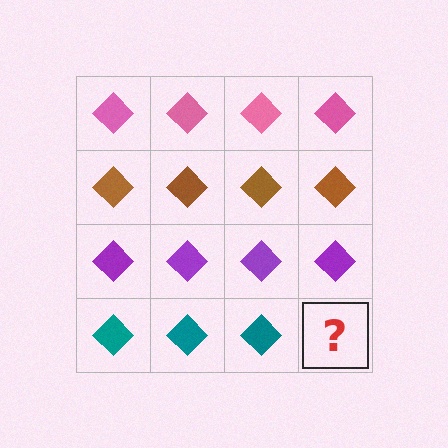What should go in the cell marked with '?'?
The missing cell should contain a teal diamond.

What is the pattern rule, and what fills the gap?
The rule is that each row has a consistent color. The gap should be filled with a teal diamond.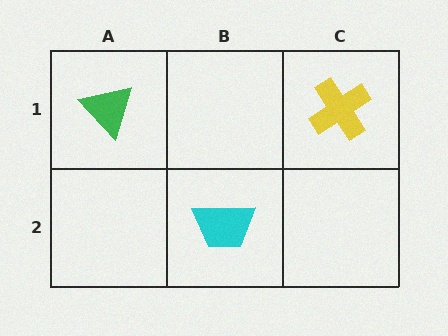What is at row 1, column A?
A green triangle.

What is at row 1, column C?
A yellow cross.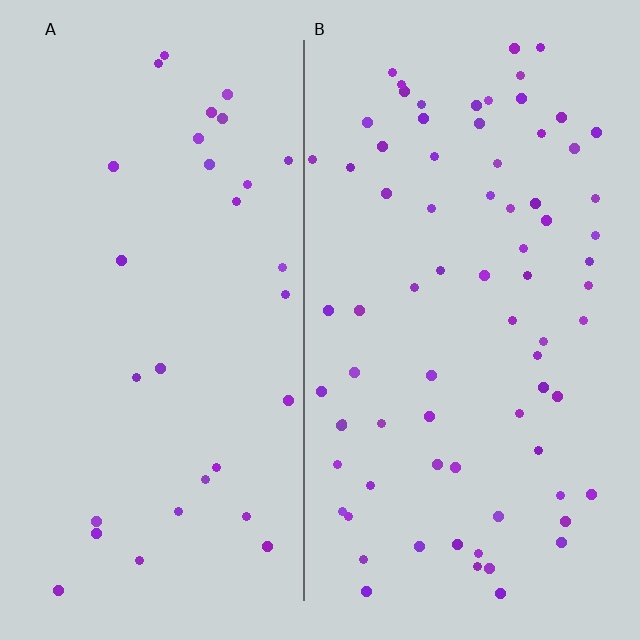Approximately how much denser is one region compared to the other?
Approximately 2.5× — region B over region A.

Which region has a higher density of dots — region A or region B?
B (the right).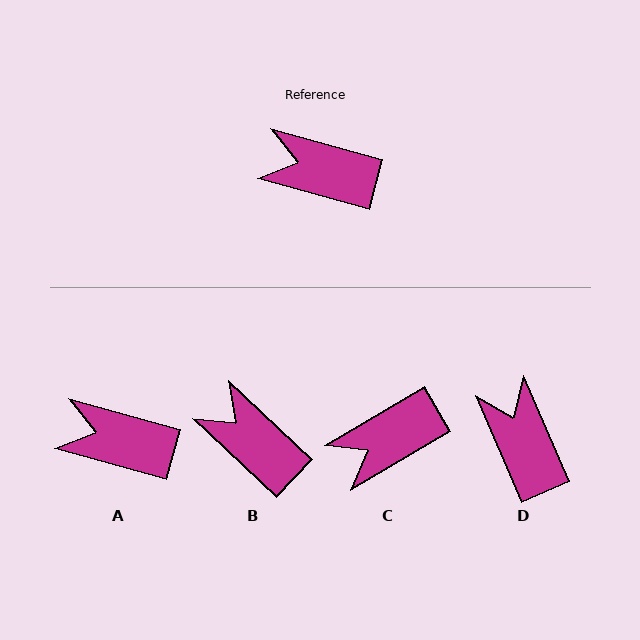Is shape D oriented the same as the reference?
No, it is off by about 51 degrees.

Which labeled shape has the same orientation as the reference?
A.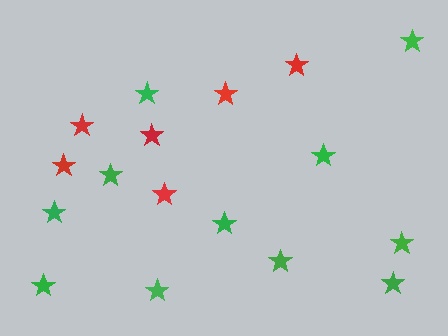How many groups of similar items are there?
There are 2 groups: one group of red stars (6) and one group of green stars (11).